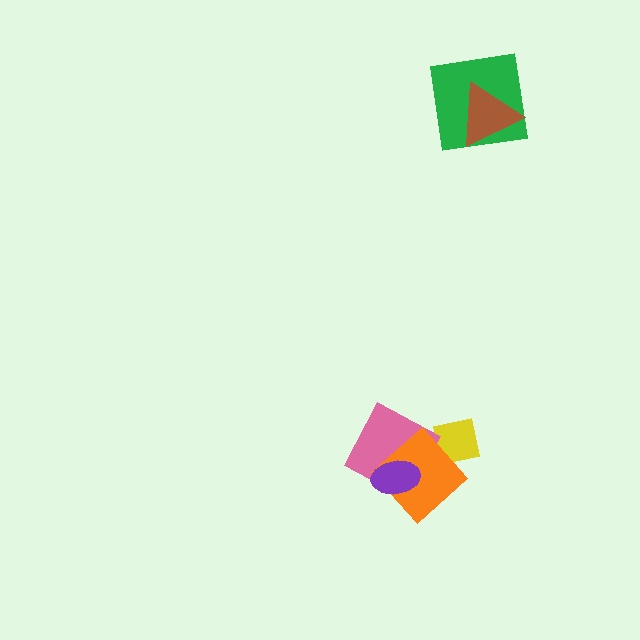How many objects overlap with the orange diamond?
3 objects overlap with the orange diamond.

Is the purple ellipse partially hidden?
No, no other shape covers it.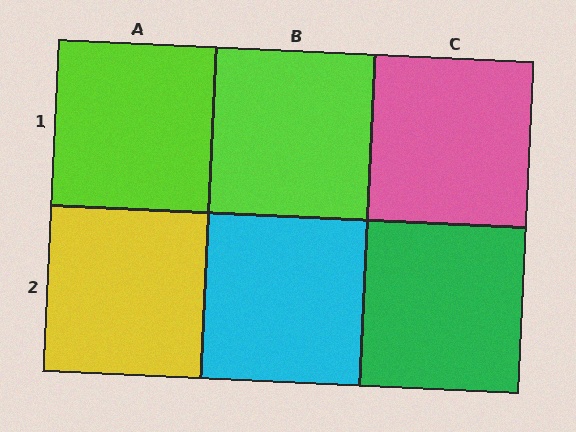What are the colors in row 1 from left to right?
Lime, lime, pink.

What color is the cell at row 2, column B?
Cyan.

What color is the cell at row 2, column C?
Green.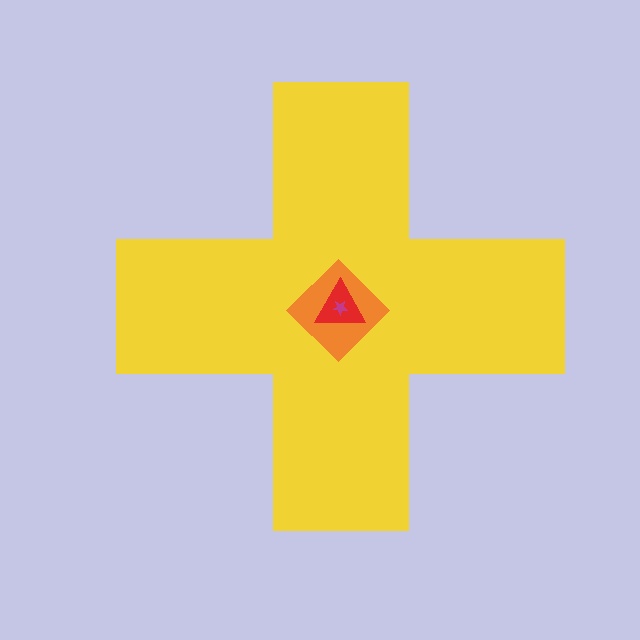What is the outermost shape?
The yellow cross.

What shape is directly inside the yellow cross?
The orange diamond.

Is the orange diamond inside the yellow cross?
Yes.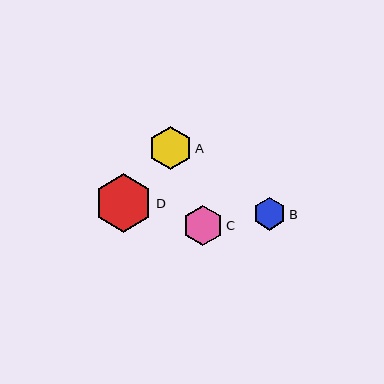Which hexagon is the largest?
Hexagon D is the largest with a size of approximately 58 pixels.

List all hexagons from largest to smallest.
From largest to smallest: D, A, C, B.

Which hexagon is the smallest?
Hexagon B is the smallest with a size of approximately 33 pixels.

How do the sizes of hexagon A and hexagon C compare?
Hexagon A and hexagon C are approximately the same size.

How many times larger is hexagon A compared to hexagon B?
Hexagon A is approximately 1.3 times the size of hexagon B.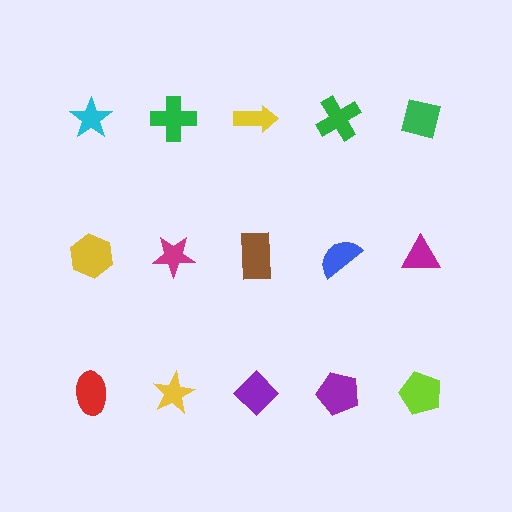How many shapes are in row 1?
5 shapes.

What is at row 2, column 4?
A blue semicircle.